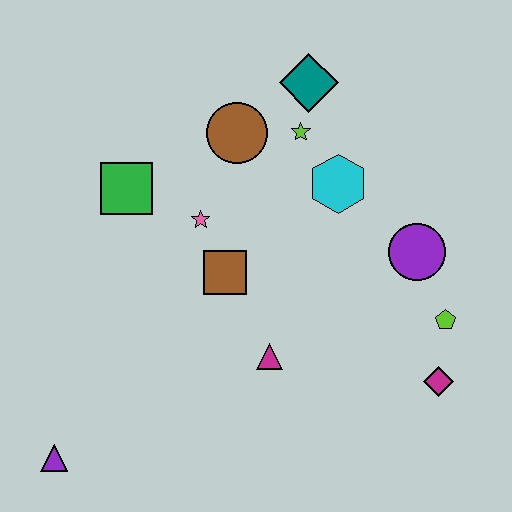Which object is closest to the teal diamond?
The lime star is closest to the teal diamond.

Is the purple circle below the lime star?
Yes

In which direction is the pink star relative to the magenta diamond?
The pink star is to the left of the magenta diamond.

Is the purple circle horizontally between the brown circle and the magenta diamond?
Yes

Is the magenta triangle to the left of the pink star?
No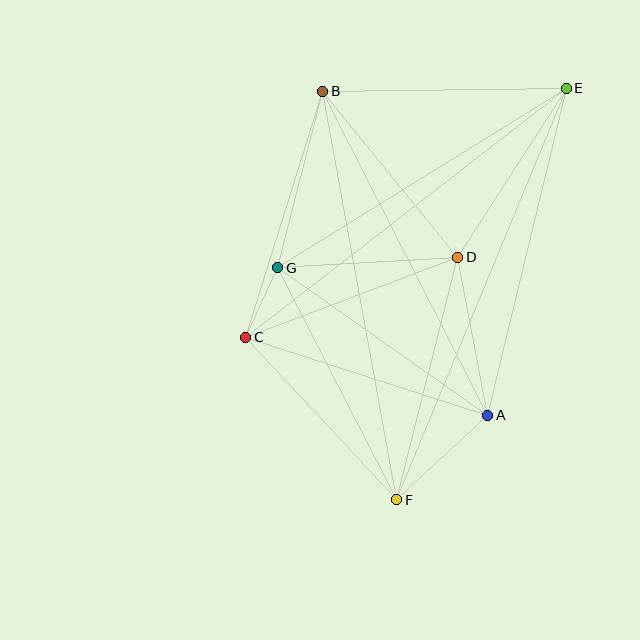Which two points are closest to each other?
Points C and G are closest to each other.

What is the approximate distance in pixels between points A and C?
The distance between A and C is approximately 255 pixels.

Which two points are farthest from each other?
Points E and F are farthest from each other.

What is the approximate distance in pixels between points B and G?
The distance between B and G is approximately 182 pixels.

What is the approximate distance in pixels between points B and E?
The distance between B and E is approximately 243 pixels.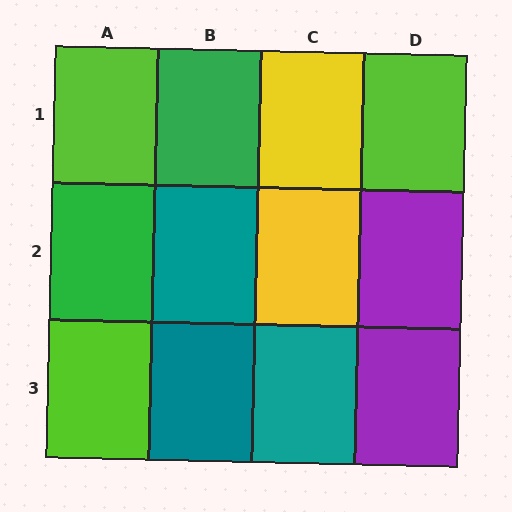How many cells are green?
2 cells are green.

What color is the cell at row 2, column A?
Green.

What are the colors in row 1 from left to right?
Lime, green, yellow, lime.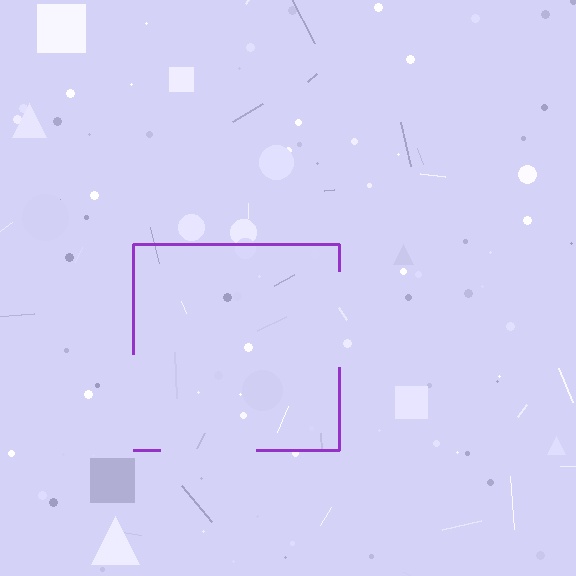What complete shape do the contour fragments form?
The contour fragments form a square.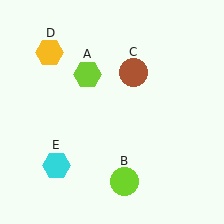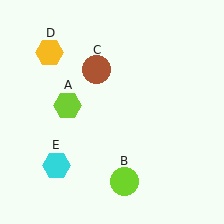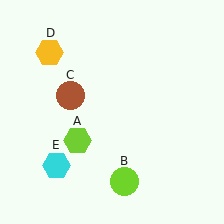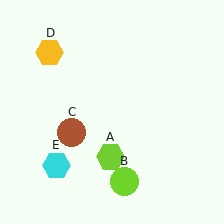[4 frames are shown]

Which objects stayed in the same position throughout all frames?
Lime circle (object B) and yellow hexagon (object D) and cyan hexagon (object E) remained stationary.